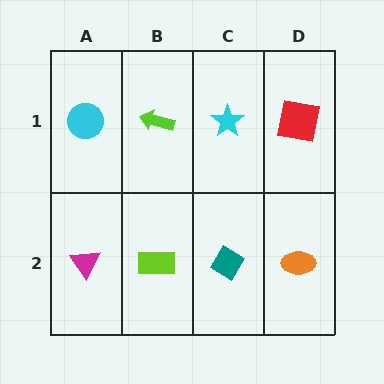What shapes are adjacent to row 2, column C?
A cyan star (row 1, column C), a lime rectangle (row 2, column B), an orange ellipse (row 2, column D).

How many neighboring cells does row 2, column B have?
3.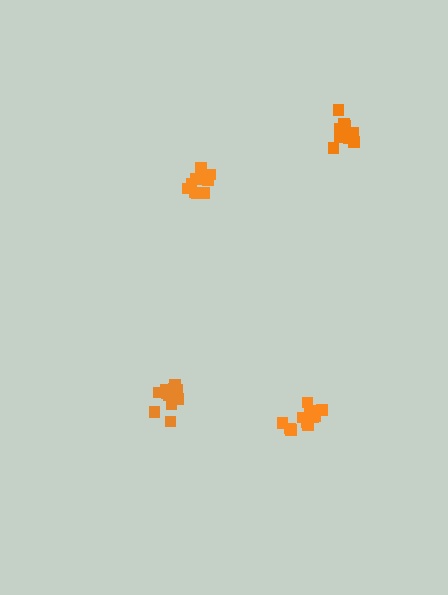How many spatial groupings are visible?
There are 4 spatial groupings.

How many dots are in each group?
Group 1: 10 dots, Group 2: 11 dots, Group 3: 14 dots, Group 4: 10 dots (45 total).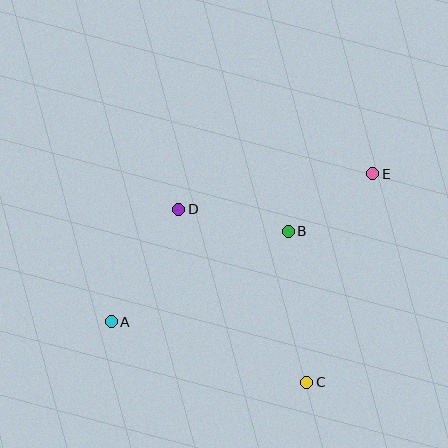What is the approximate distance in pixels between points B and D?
The distance between B and D is approximately 111 pixels.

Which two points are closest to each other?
Points B and E are closest to each other.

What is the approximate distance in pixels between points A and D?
The distance between A and D is approximately 131 pixels.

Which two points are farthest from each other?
Points A and E are farthest from each other.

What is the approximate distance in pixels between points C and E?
The distance between C and E is approximately 219 pixels.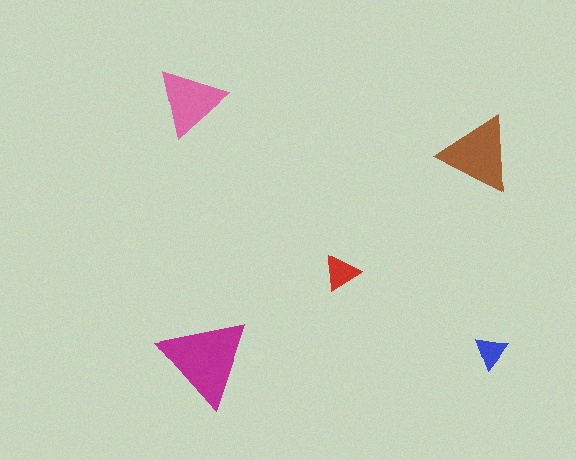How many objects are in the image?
There are 5 objects in the image.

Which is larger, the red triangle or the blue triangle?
The red one.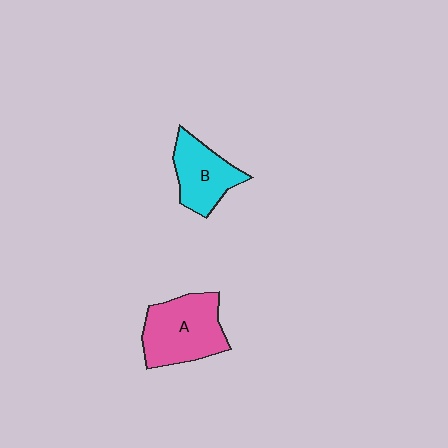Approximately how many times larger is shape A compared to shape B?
Approximately 1.4 times.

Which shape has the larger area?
Shape A (pink).